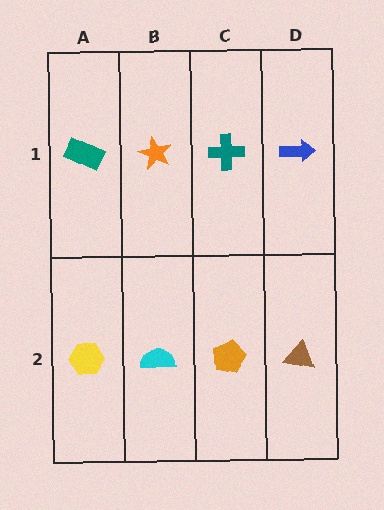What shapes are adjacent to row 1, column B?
A cyan semicircle (row 2, column B), a teal rectangle (row 1, column A), a teal cross (row 1, column C).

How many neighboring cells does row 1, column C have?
3.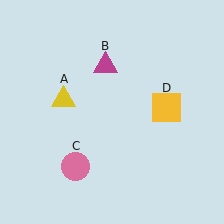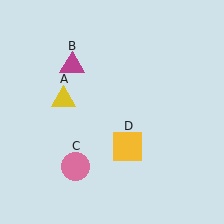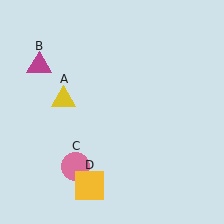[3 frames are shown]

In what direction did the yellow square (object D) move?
The yellow square (object D) moved down and to the left.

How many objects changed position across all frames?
2 objects changed position: magenta triangle (object B), yellow square (object D).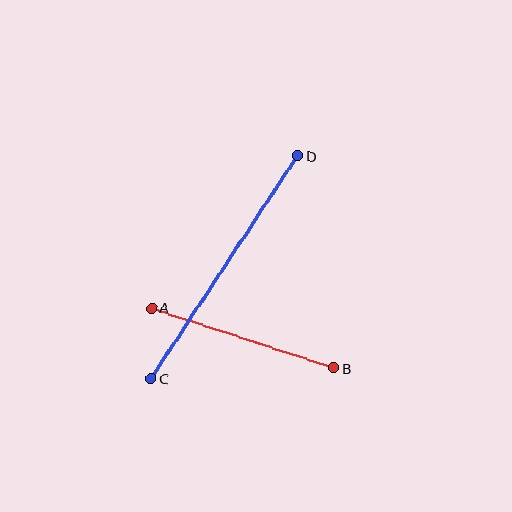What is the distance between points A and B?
The distance is approximately 191 pixels.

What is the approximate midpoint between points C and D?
The midpoint is at approximately (224, 267) pixels.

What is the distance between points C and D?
The distance is approximately 267 pixels.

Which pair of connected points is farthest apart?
Points C and D are farthest apart.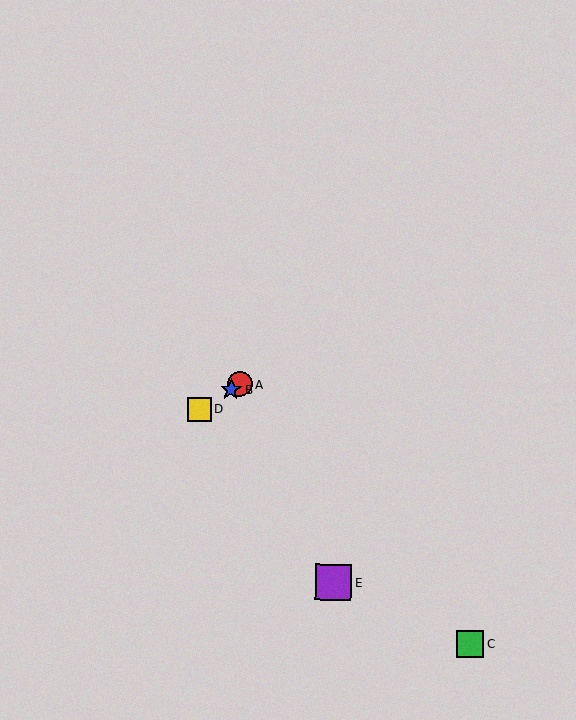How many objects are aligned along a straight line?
3 objects (A, B, D) are aligned along a straight line.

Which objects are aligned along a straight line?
Objects A, B, D are aligned along a straight line.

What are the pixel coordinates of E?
Object E is at (333, 582).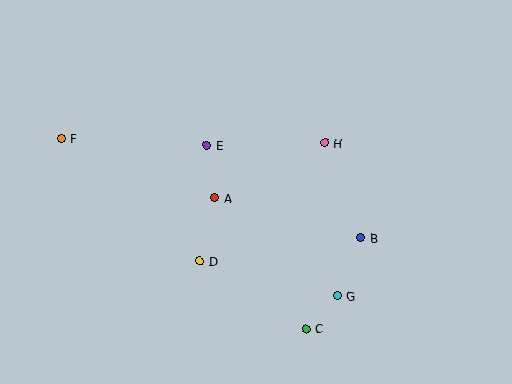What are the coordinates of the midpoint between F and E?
The midpoint between F and E is at (134, 142).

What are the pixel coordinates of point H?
Point H is at (325, 143).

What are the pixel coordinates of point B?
Point B is at (361, 238).